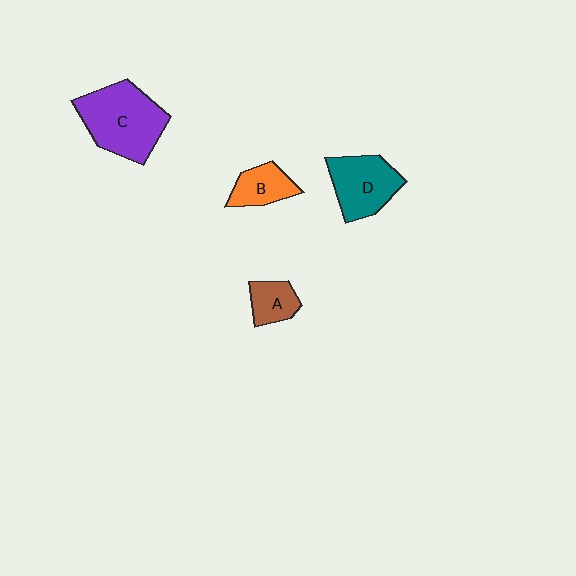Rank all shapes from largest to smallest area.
From largest to smallest: C (purple), D (teal), B (orange), A (brown).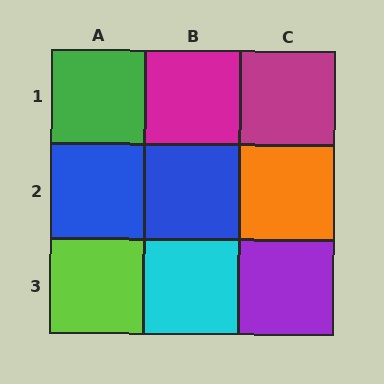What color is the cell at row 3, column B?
Cyan.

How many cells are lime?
1 cell is lime.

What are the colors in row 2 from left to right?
Blue, blue, orange.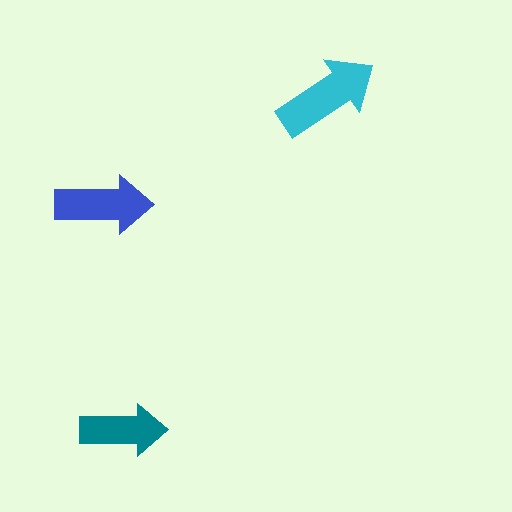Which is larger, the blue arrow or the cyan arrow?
The cyan one.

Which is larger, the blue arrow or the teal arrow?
The blue one.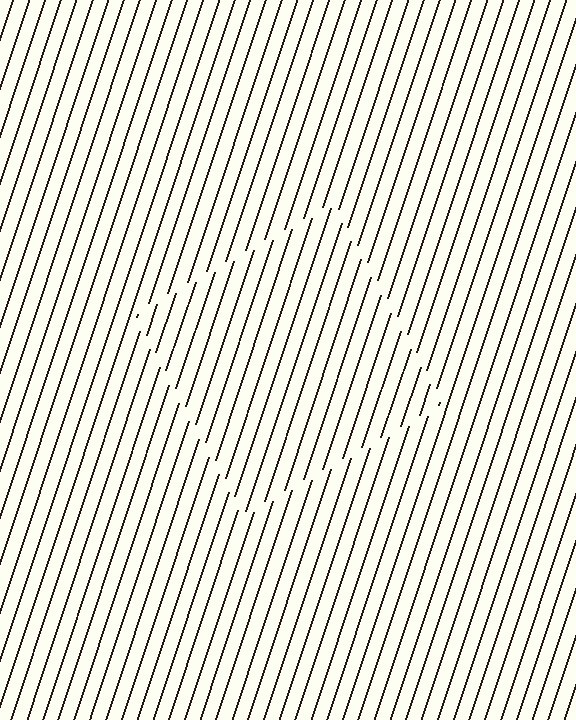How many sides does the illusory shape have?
4 sides — the line-ends trace a square.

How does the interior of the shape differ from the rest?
The interior of the shape contains the same grating, shifted by half a period — the contour is defined by the phase discontinuity where line-ends from the inner and outer gratings abut.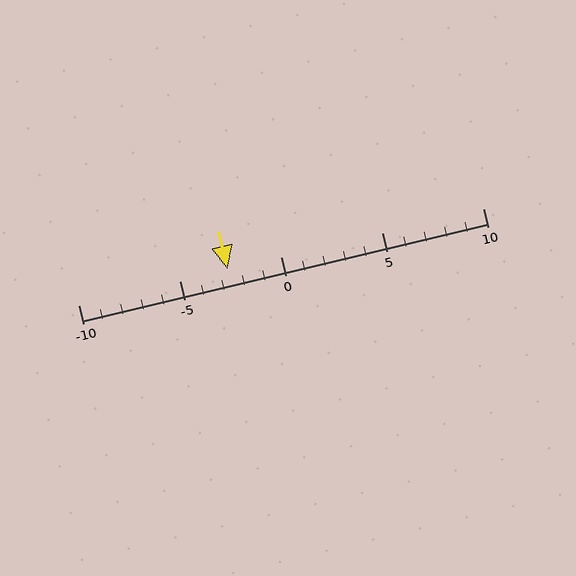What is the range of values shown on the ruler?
The ruler shows values from -10 to 10.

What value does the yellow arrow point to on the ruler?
The yellow arrow points to approximately -3.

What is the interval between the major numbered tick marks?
The major tick marks are spaced 5 units apart.